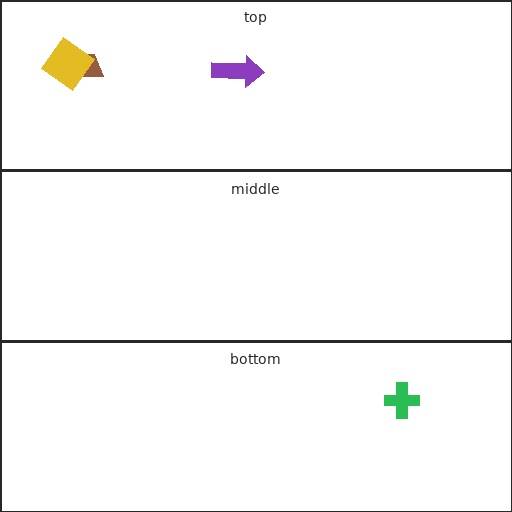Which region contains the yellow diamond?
The top region.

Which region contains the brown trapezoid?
The top region.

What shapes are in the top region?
The brown trapezoid, the purple arrow, the yellow diamond.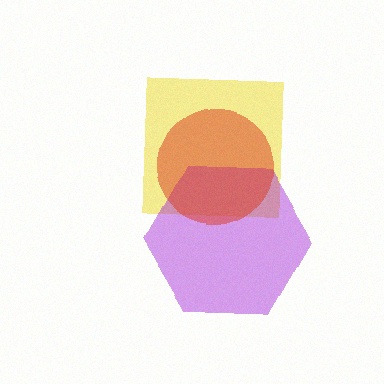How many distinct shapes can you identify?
There are 3 distinct shapes: a yellow square, a purple hexagon, a red circle.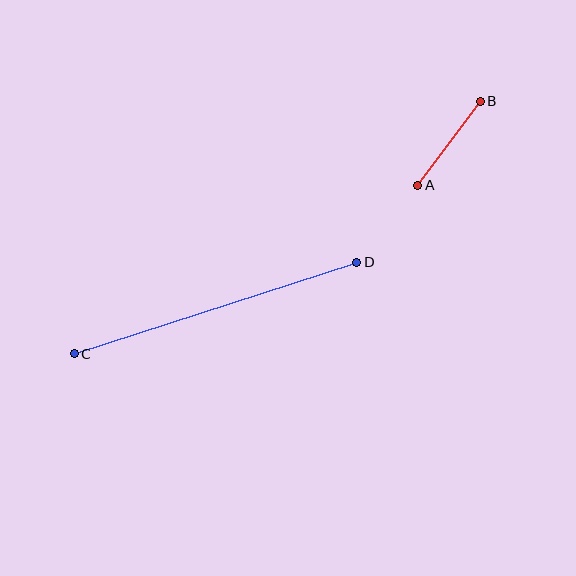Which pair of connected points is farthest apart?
Points C and D are farthest apart.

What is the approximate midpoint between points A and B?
The midpoint is at approximately (449, 143) pixels.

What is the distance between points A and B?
The distance is approximately 105 pixels.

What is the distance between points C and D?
The distance is approximately 297 pixels.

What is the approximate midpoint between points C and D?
The midpoint is at approximately (215, 308) pixels.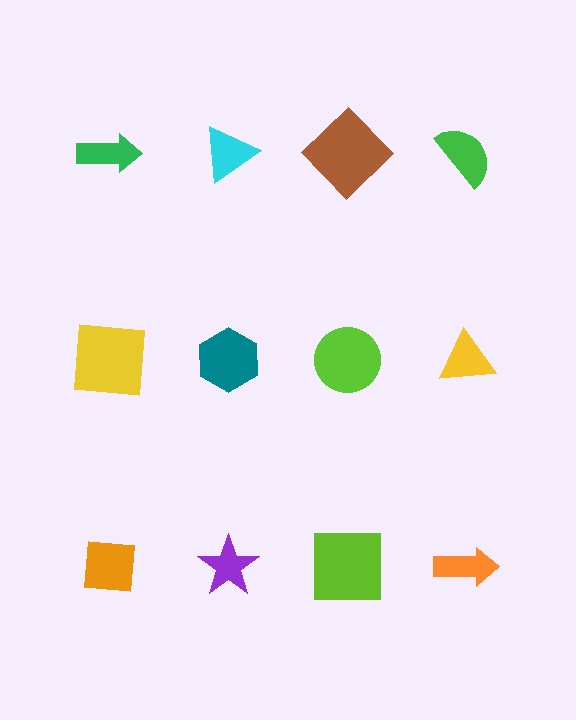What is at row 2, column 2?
A teal hexagon.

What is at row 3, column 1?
An orange square.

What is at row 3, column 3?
A lime square.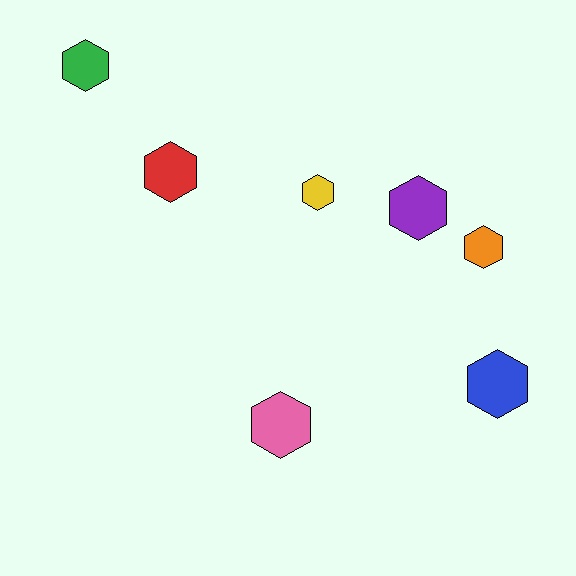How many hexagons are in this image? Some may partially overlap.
There are 7 hexagons.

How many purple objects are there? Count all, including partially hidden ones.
There is 1 purple object.